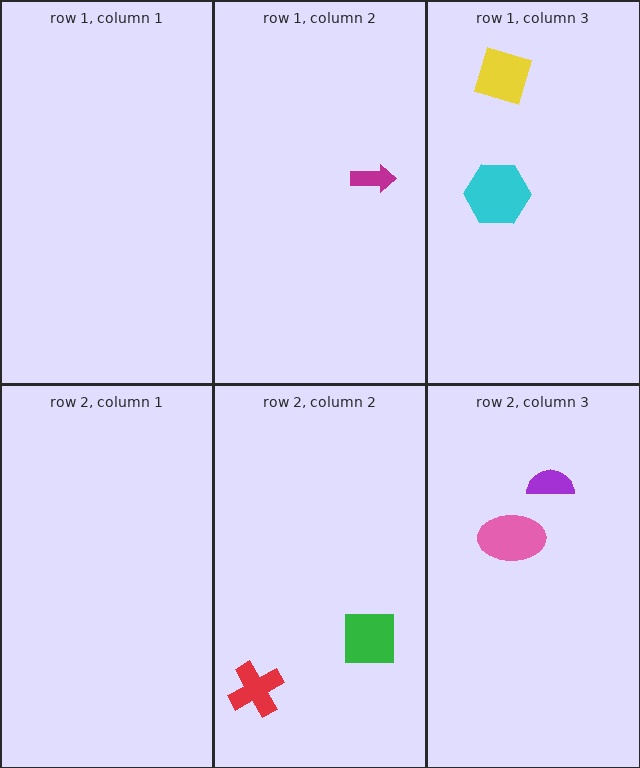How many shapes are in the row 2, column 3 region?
2.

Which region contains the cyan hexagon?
The row 1, column 3 region.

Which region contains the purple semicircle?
The row 2, column 3 region.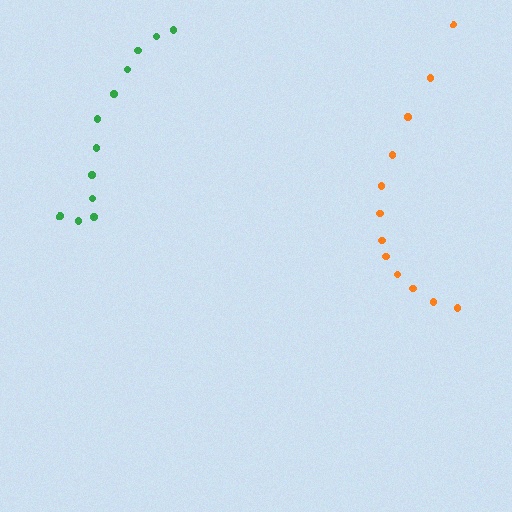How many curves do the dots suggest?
There are 2 distinct paths.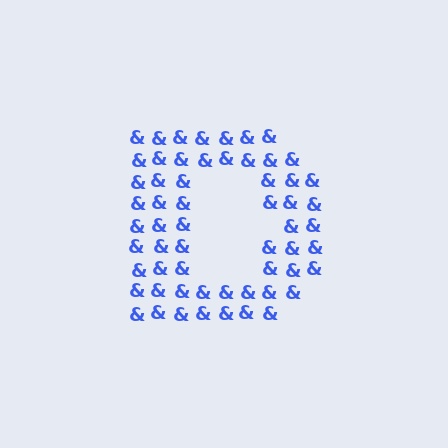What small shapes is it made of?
It is made of small ampersands.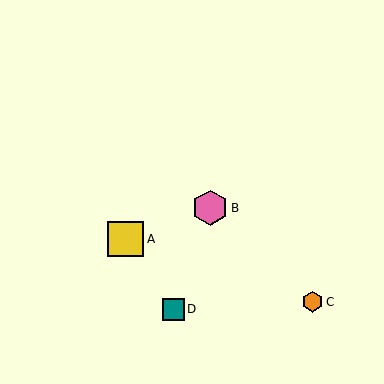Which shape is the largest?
The yellow square (labeled A) is the largest.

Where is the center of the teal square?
The center of the teal square is at (173, 309).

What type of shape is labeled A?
Shape A is a yellow square.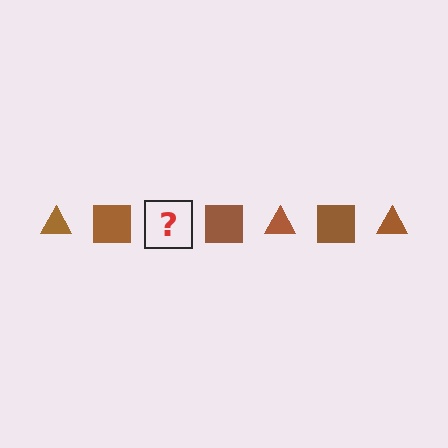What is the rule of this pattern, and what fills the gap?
The rule is that the pattern cycles through triangle, square shapes in brown. The gap should be filled with a brown triangle.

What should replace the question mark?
The question mark should be replaced with a brown triangle.